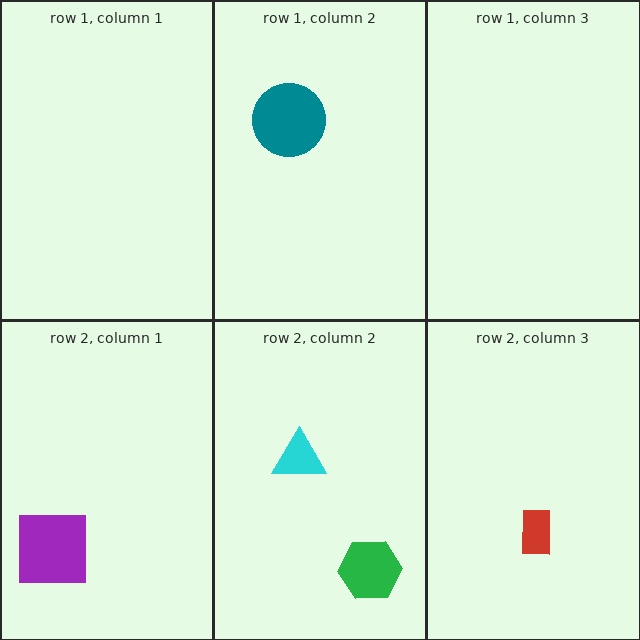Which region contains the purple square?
The row 2, column 1 region.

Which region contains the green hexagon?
The row 2, column 2 region.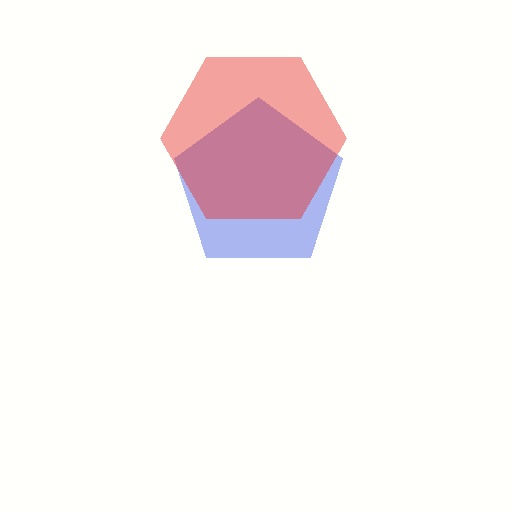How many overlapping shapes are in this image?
There are 2 overlapping shapes in the image.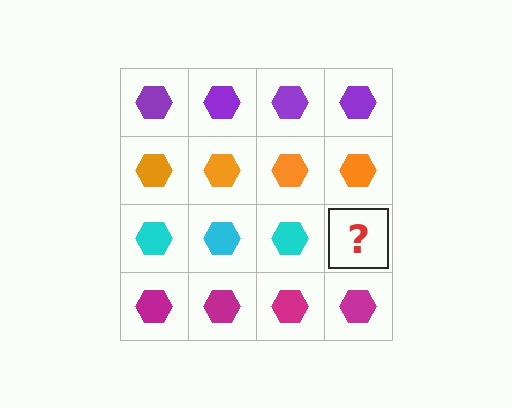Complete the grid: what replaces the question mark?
The question mark should be replaced with a cyan hexagon.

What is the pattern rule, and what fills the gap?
The rule is that each row has a consistent color. The gap should be filled with a cyan hexagon.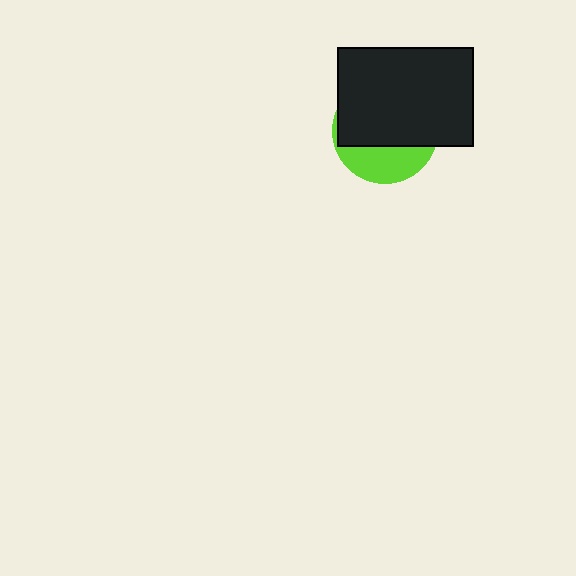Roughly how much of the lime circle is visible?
A small part of it is visible (roughly 32%).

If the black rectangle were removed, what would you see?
You would see the complete lime circle.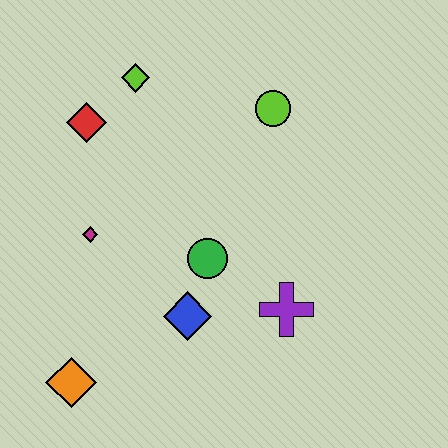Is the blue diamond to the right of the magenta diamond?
Yes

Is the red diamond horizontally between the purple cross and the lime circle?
No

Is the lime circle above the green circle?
Yes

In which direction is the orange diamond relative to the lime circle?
The orange diamond is below the lime circle.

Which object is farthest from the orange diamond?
The lime circle is farthest from the orange diamond.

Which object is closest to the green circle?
The blue diamond is closest to the green circle.